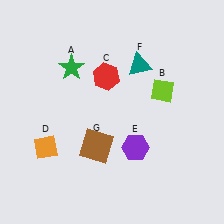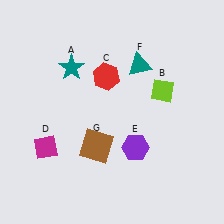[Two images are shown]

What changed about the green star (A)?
In Image 1, A is green. In Image 2, it changed to teal.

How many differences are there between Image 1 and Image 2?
There are 2 differences between the two images.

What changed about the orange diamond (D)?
In Image 1, D is orange. In Image 2, it changed to magenta.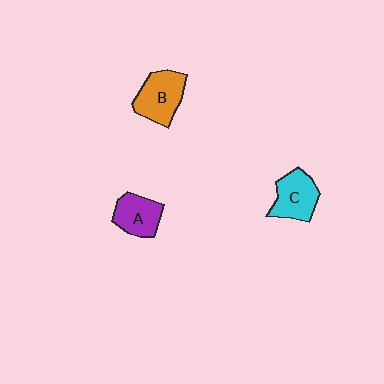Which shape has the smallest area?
Shape A (purple).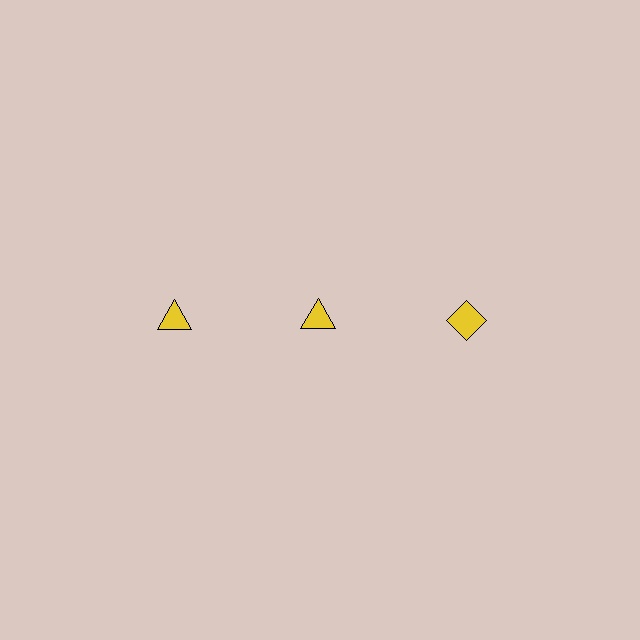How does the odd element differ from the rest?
It has a different shape: diamond instead of triangle.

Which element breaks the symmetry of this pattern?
The yellow diamond in the top row, center column breaks the symmetry. All other shapes are yellow triangles.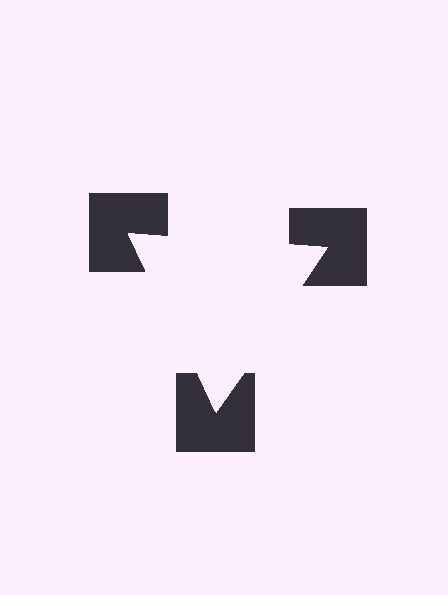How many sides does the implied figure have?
3 sides.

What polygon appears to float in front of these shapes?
An illusory triangle — its edges are inferred from the aligned wedge cuts in the notched squares, not physically drawn.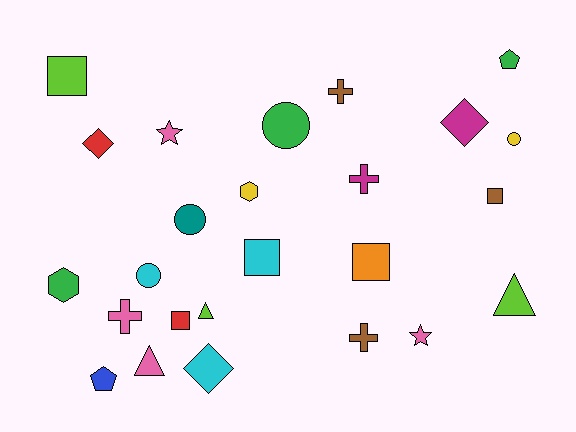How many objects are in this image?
There are 25 objects.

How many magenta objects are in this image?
There are 2 magenta objects.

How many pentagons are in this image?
There are 2 pentagons.